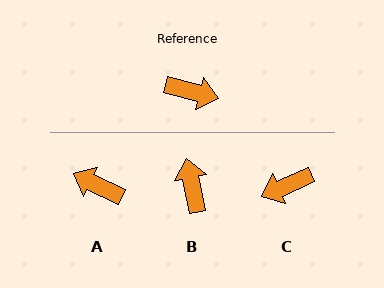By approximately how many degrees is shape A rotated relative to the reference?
Approximately 168 degrees counter-clockwise.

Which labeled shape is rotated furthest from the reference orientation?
A, about 168 degrees away.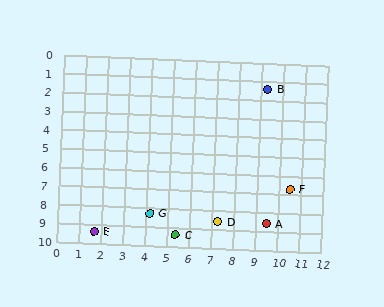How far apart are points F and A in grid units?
Points F and A are about 2.1 grid units apart.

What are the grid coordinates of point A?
Point A is at approximately (9.5, 8.6).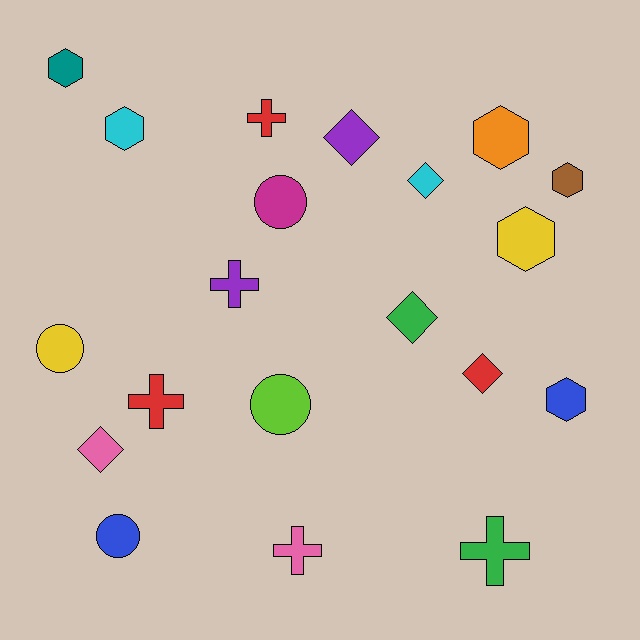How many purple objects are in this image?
There are 2 purple objects.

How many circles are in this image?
There are 4 circles.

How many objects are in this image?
There are 20 objects.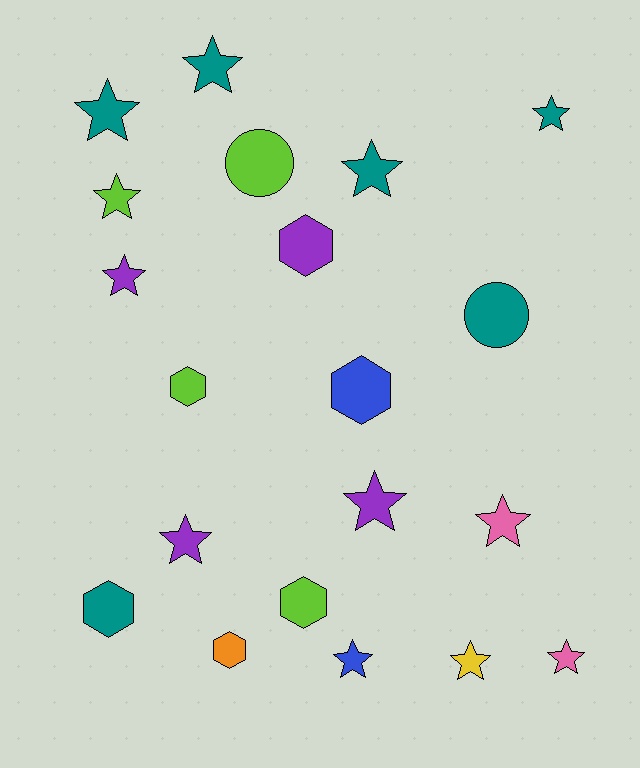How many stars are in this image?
There are 12 stars.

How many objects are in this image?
There are 20 objects.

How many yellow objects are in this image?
There is 1 yellow object.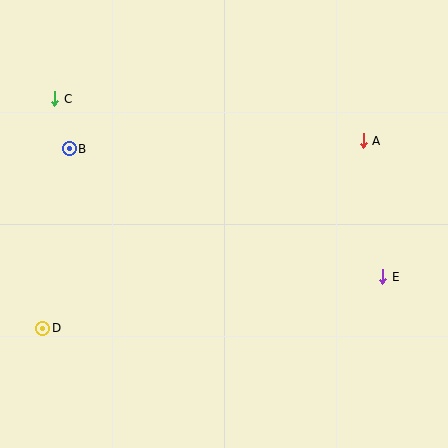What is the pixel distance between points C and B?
The distance between C and B is 52 pixels.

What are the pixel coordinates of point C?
Point C is at (54, 99).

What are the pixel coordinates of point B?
Point B is at (69, 149).